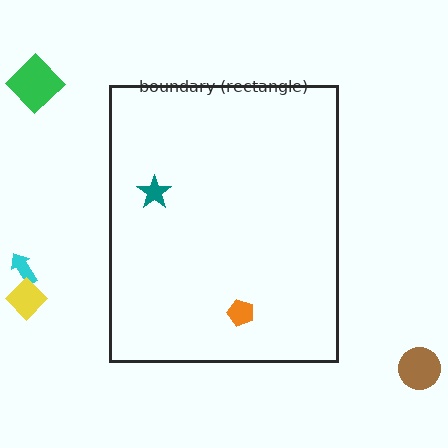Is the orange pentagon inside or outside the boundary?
Inside.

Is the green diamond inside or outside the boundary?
Outside.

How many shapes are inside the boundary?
2 inside, 4 outside.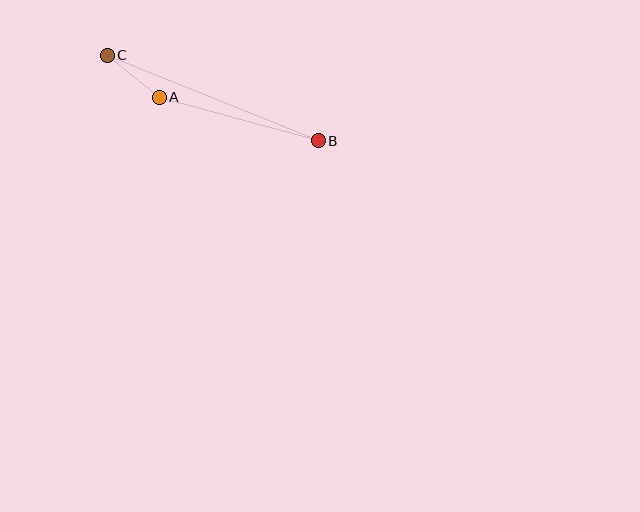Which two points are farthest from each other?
Points B and C are farthest from each other.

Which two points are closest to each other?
Points A and C are closest to each other.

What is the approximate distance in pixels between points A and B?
The distance between A and B is approximately 165 pixels.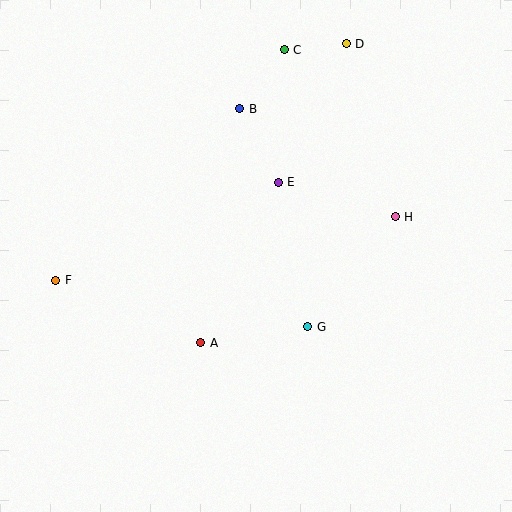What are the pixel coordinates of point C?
Point C is at (284, 50).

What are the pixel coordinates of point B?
Point B is at (240, 109).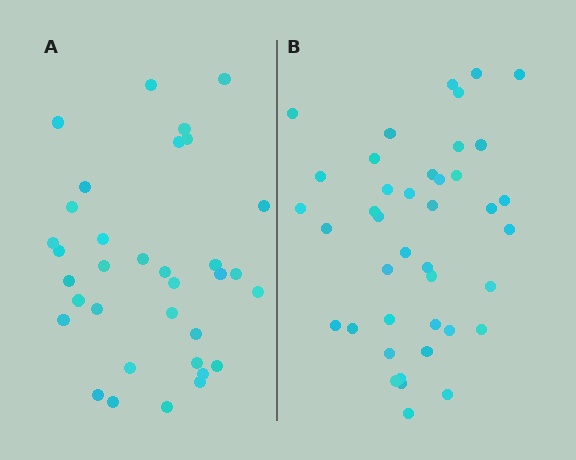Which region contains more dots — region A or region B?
Region B (the right region) has more dots.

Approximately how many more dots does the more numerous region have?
Region B has roughly 8 or so more dots than region A.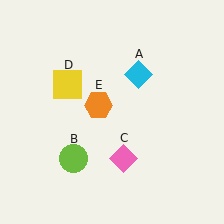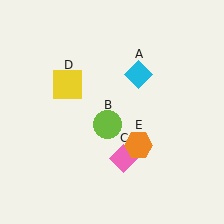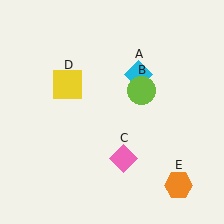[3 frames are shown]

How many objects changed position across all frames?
2 objects changed position: lime circle (object B), orange hexagon (object E).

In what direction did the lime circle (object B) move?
The lime circle (object B) moved up and to the right.